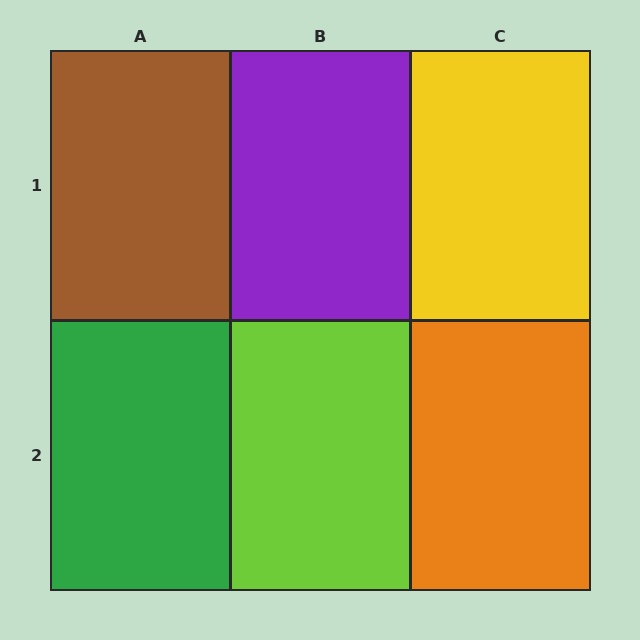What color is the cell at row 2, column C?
Orange.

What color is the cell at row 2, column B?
Lime.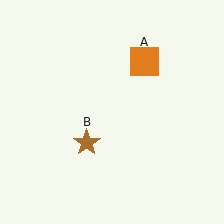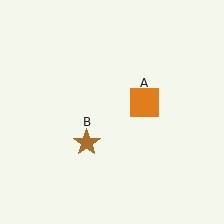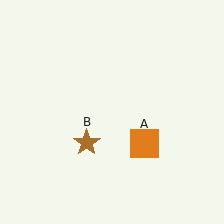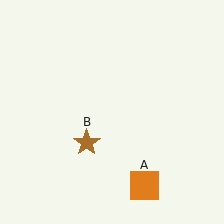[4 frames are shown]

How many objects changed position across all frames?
1 object changed position: orange square (object A).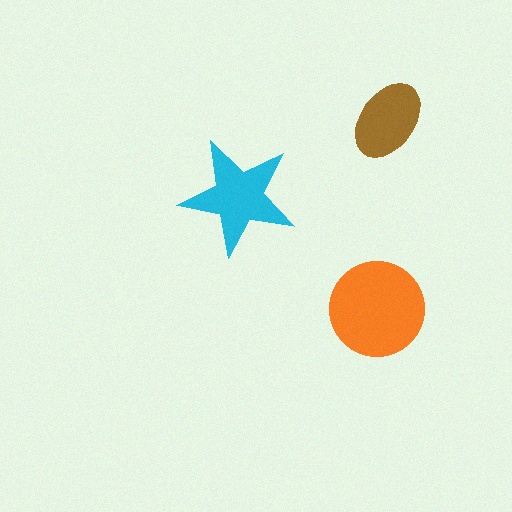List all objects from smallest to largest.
The brown ellipse, the cyan star, the orange circle.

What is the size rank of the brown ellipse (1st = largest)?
3rd.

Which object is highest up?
The brown ellipse is topmost.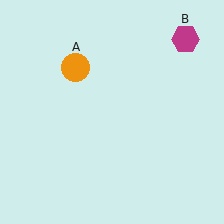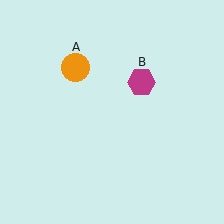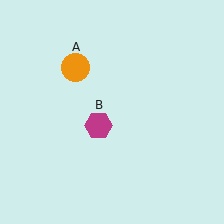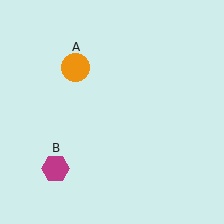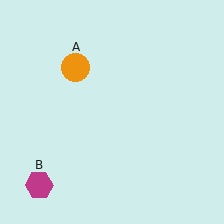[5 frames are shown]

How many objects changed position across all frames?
1 object changed position: magenta hexagon (object B).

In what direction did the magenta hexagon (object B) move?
The magenta hexagon (object B) moved down and to the left.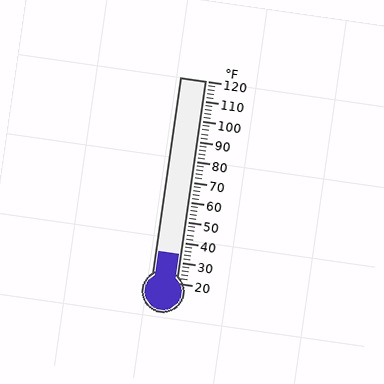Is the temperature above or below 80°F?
The temperature is below 80°F.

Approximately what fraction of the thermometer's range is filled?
The thermometer is filled to approximately 15% of its range.